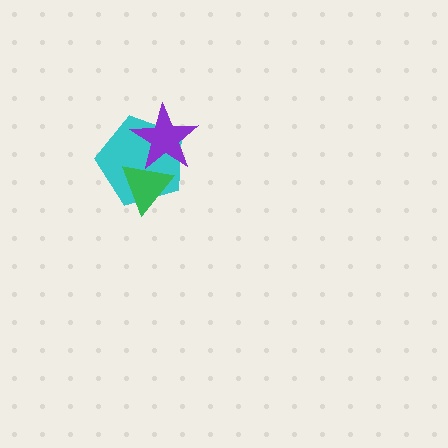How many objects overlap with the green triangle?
2 objects overlap with the green triangle.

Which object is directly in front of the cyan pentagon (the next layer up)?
The purple star is directly in front of the cyan pentagon.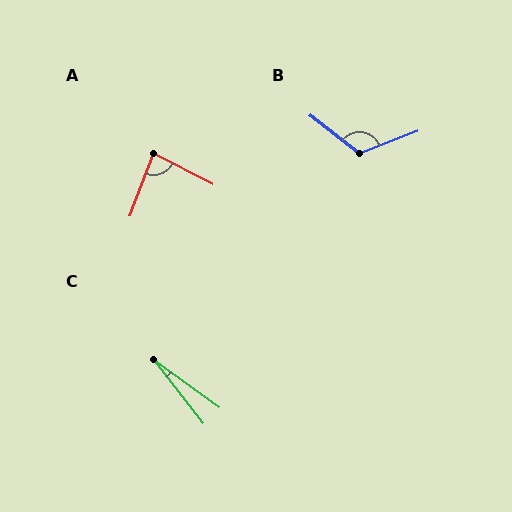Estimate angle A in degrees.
Approximately 84 degrees.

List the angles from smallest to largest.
C (16°), A (84°), B (120°).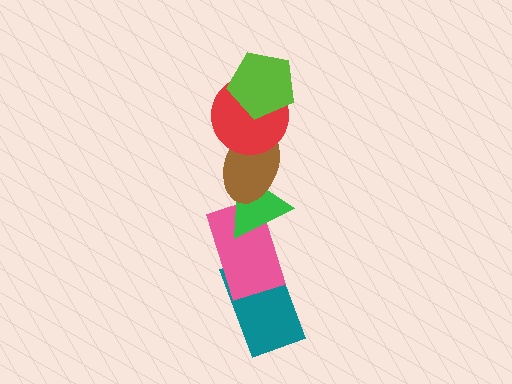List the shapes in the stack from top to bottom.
From top to bottom: the lime pentagon, the red circle, the brown ellipse, the green triangle, the pink rectangle, the teal rectangle.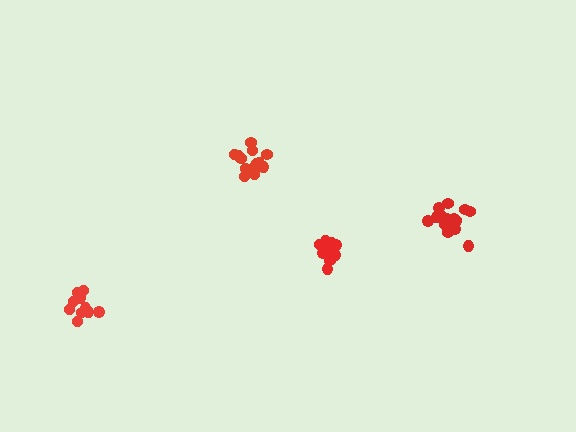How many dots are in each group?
Group 1: 11 dots, Group 2: 12 dots, Group 3: 15 dots, Group 4: 17 dots (55 total).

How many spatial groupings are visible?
There are 4 spatial groupings.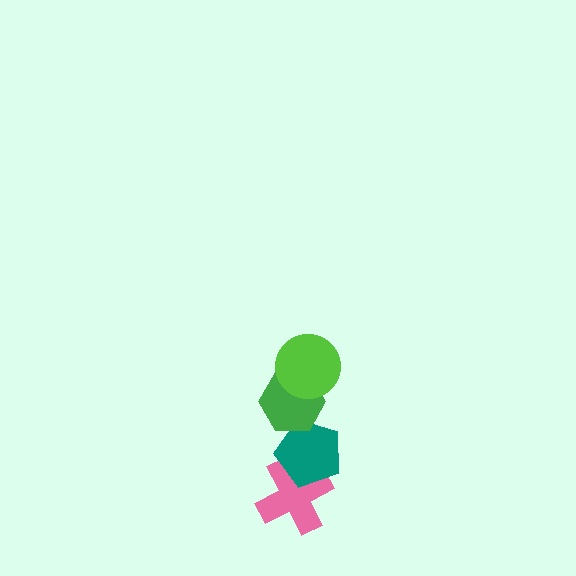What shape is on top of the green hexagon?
The lime circle is on top of the green hexagon.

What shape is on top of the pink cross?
The teal pentagon is on top of the pink cross.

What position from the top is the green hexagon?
The green hexagon is 2nd from the top.